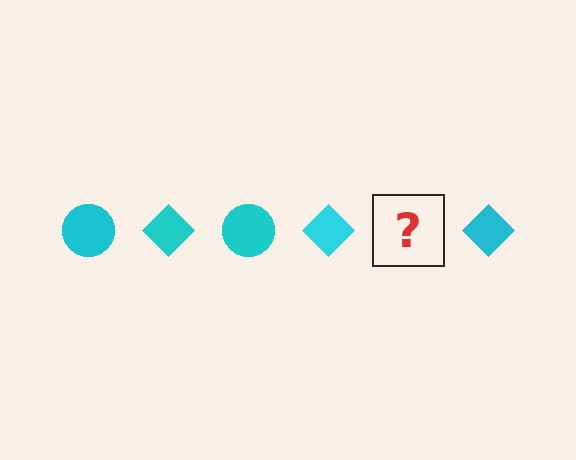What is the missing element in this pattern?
The missing element is a cyan circle.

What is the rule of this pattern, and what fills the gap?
The rule is that the pattern cycles through circle, diamond shapes in cyan. The gap should be filled with a cyan circle.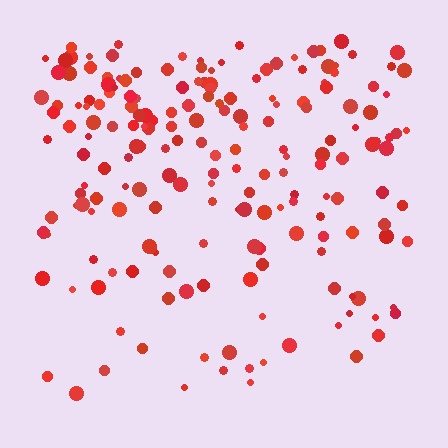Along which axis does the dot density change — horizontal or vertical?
Vertical.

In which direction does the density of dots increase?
From bottom to top, with the top side densest.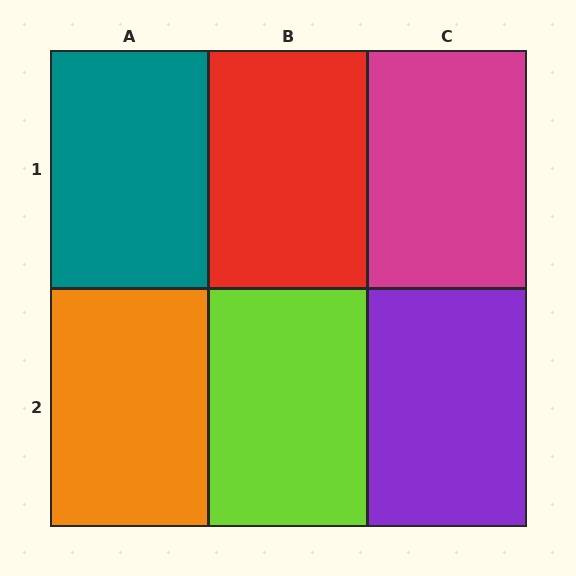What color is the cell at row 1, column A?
Teal.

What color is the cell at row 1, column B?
Red.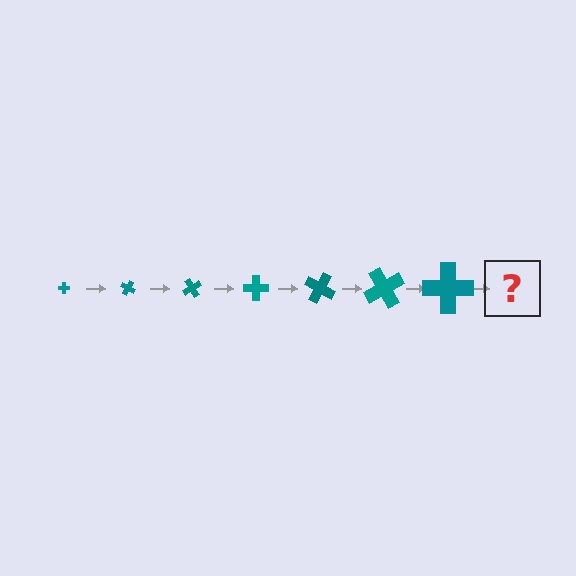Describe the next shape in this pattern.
It should be a cross, larger than the previous one and rotated 210 degrees from the start.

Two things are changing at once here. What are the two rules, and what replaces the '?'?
The two rules are that the cross grows larger each step and it rotates 30 degrees each step. The '?' should be a cross, larger than the previous one and rotated 210 degrees from the start.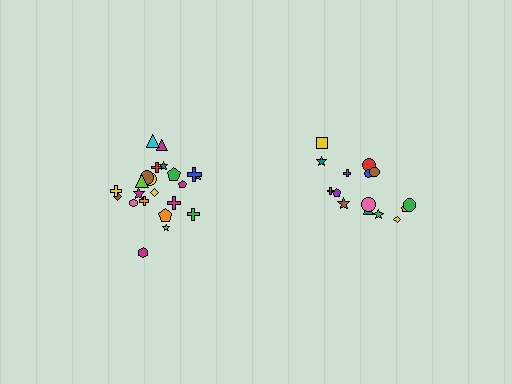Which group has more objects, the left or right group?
The left group.